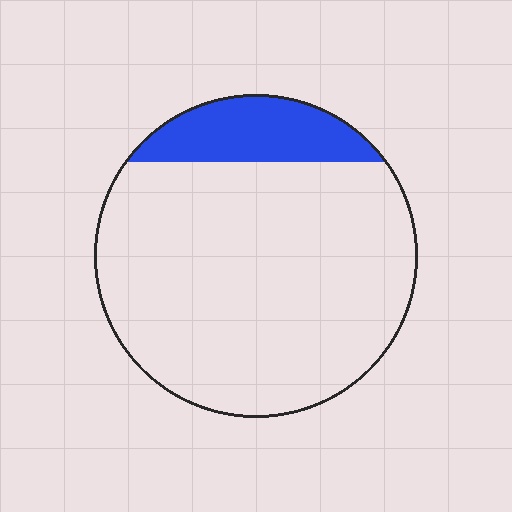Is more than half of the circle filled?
No.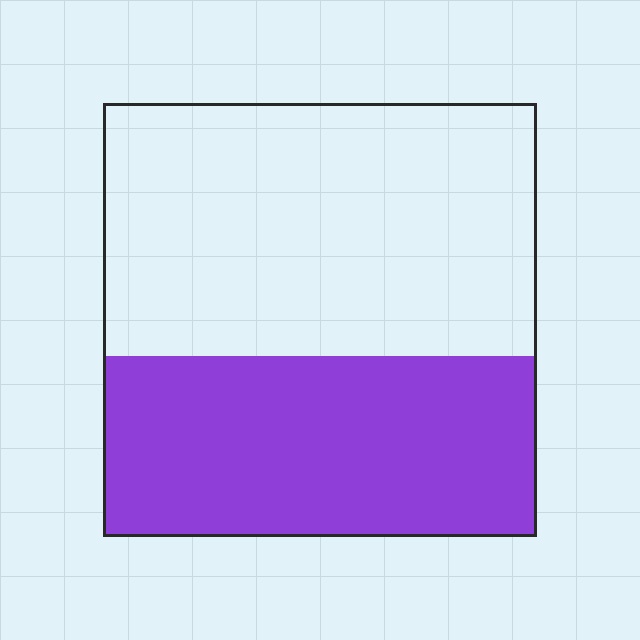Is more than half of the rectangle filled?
No.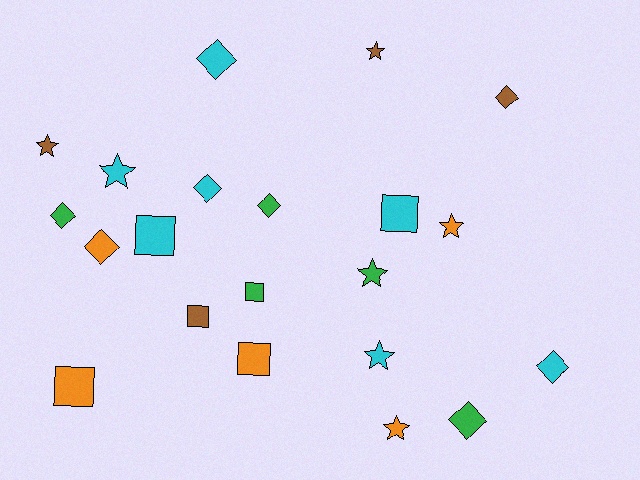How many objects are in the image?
There are 21 objects.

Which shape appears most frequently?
Diamond, with 8 objects.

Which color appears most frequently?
Cyan, with 7 objects.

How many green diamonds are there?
There are 3 green diamonds.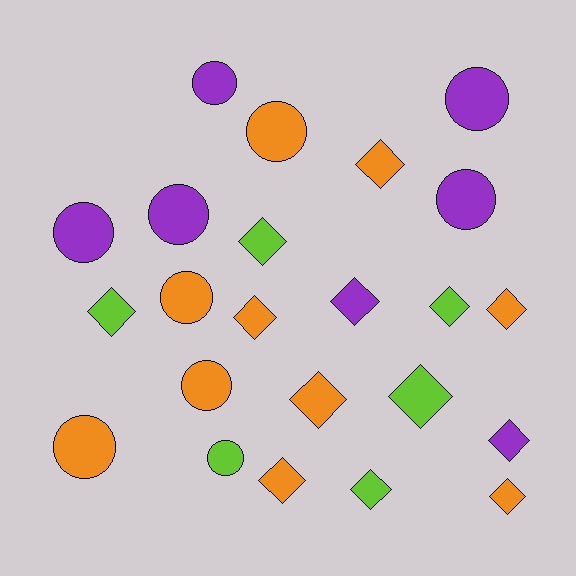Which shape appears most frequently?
Diamond, with 13 objects.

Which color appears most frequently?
Orange, with 10 objects.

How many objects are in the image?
There are 23 objects.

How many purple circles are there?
There are 5 purple circles.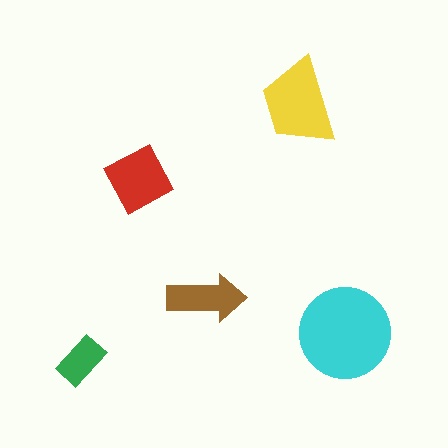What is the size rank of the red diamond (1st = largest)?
3rd.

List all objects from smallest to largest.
The green rectangle, the brown arrow, the red diamond, the yellow trapezoid, the cyan circle.